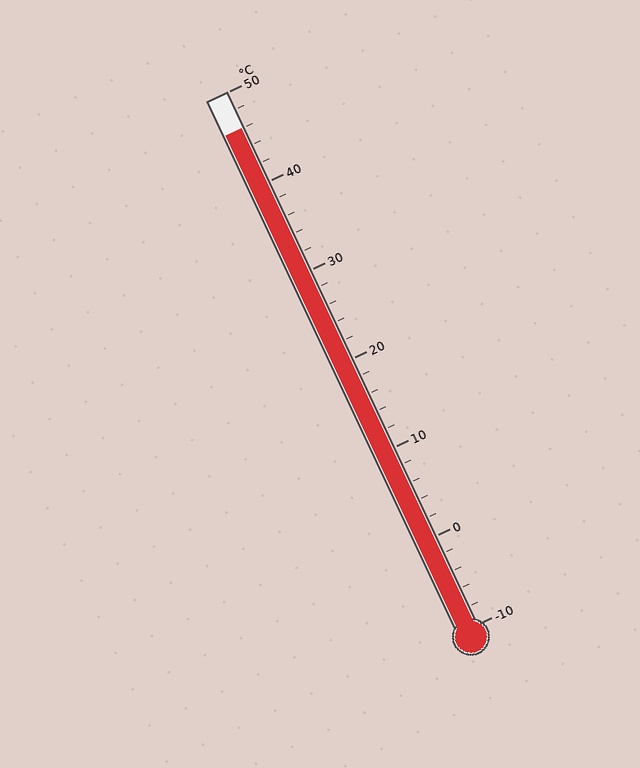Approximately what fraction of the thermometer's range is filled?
The thermometer is filled to approximately 95% of its range.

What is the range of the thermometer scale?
The thermometer scale ranges from -10°C to 50°C.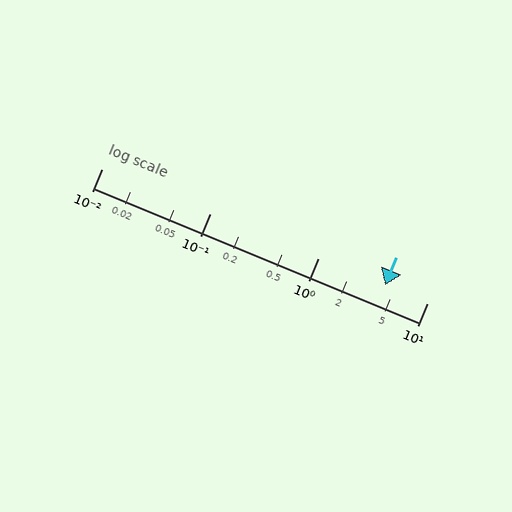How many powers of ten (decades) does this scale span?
The scale spans 3 decades, from 0.01 to 10.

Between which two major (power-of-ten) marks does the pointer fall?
The pointer is between 1 and 10.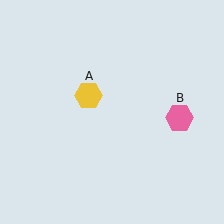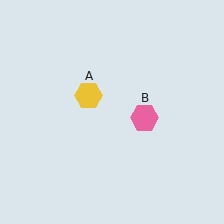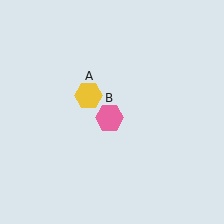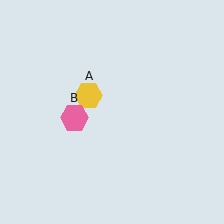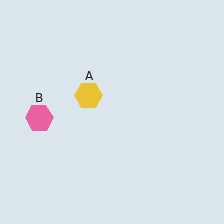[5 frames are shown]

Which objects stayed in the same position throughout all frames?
Yellow hexagon (object A) remained stationary.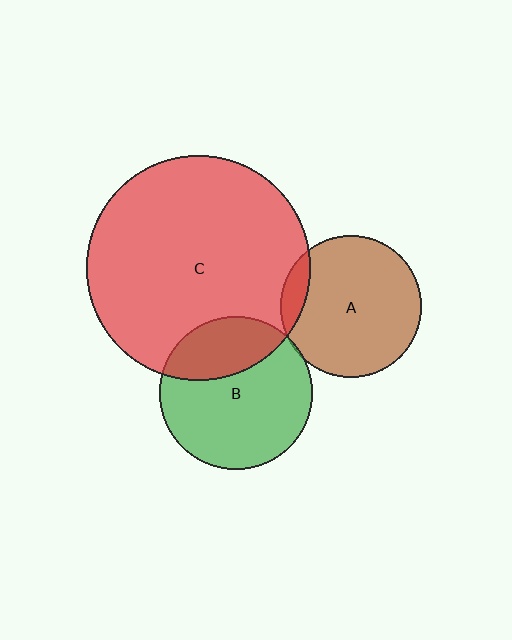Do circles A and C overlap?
Yes.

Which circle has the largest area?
Circle C (red).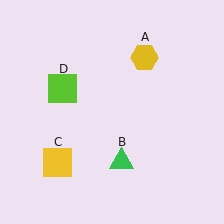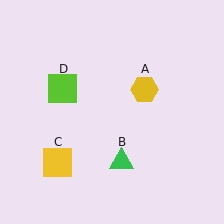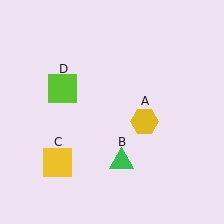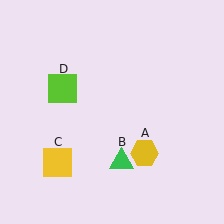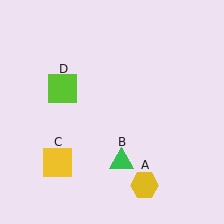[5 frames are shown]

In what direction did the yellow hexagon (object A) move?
The yellow hexagon (object A) moved down.